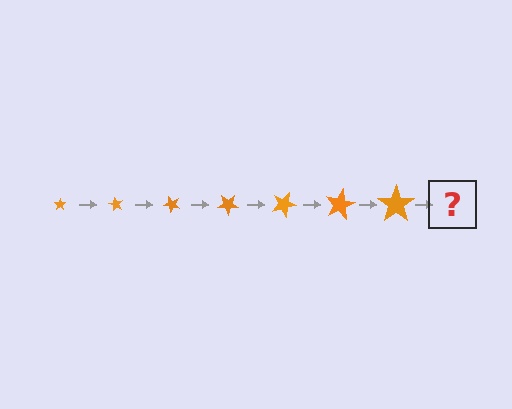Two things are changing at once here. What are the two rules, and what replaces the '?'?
The two rules are that the star grows larger each step and it rotates 60 degrees each step. The '?' should be a star, larger than the previous one and rotated 420 degrees from the start.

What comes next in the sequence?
The next element should be a star, larger than the previous one and rotated 420 degrees from the start.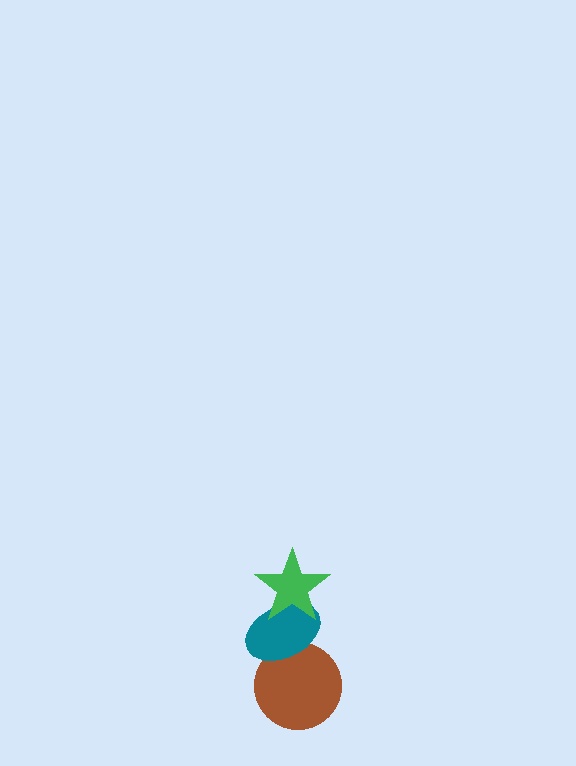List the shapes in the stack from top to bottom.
From top to bottom: the green star, the teal ellipse, the brown circle.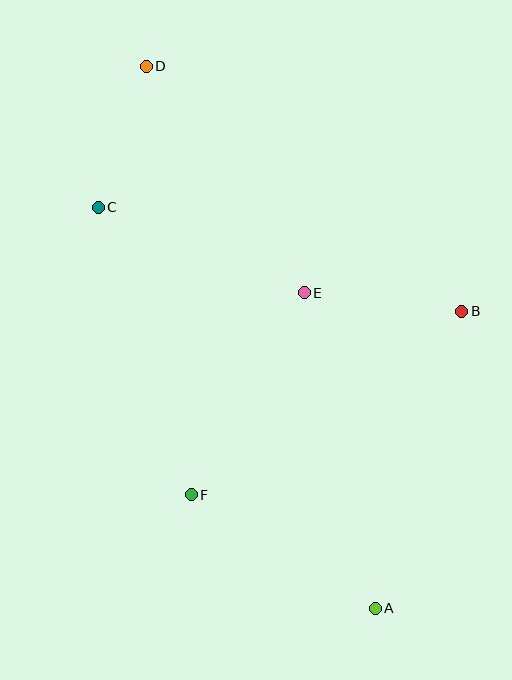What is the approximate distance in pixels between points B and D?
The distance between B and D is approximately 399 pixels.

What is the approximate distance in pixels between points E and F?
The distance between E and F is approximately 231 pixels.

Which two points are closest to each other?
Points C and D are closest to each other.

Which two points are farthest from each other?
Points A and D are farthest from each other.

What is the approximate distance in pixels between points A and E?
The distance between A and E is approximately 323 pixels.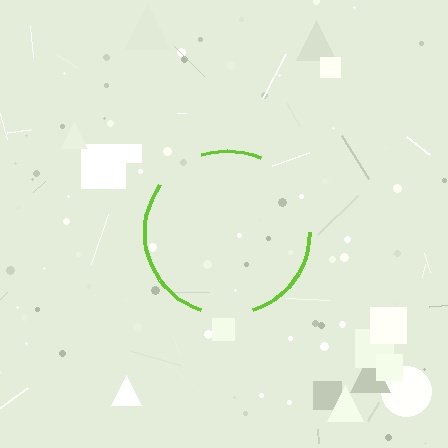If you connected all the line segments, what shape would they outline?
They would outline a circle.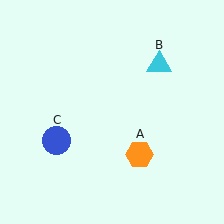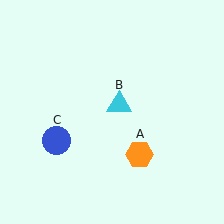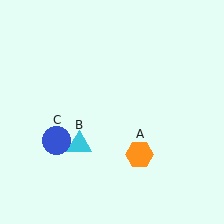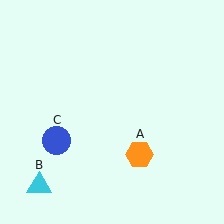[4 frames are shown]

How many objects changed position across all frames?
1 object changed position: cyan triangle (object B).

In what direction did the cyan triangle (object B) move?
The cyan triangle (object B) moved down and to the left.